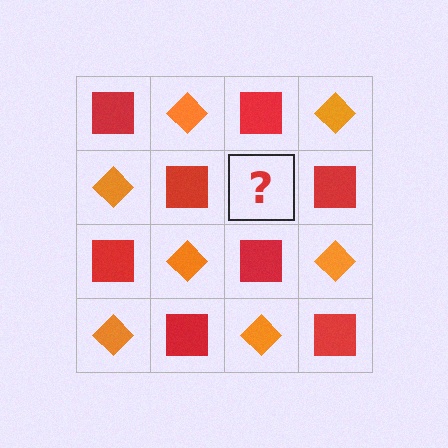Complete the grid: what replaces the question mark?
The question mark should be replaced with an orange diamond.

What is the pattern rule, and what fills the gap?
The rule is that it alternates red square and orange diamond in a checkerboard pattern. The gap should be filled with an orange diamond.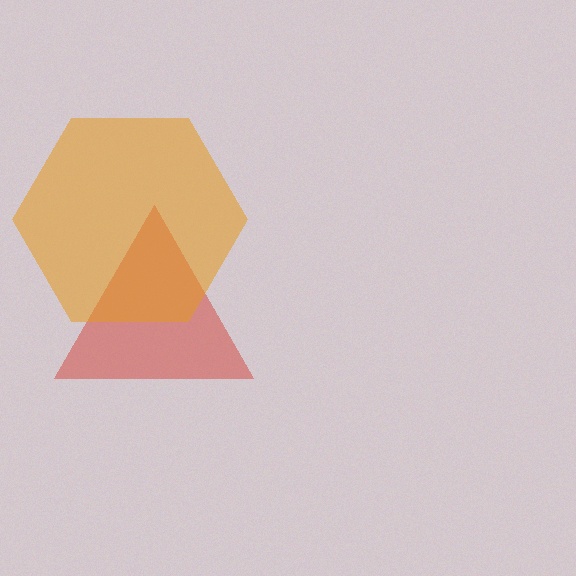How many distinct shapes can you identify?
There are 2 distinct shapes: a red triangle, an orange hexagon.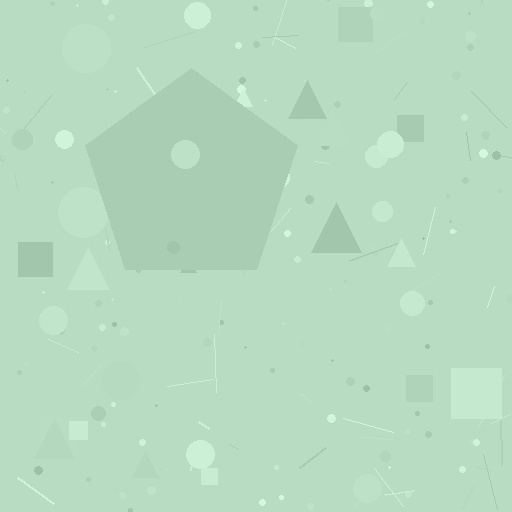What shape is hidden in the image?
A pentagon is hidden in the image.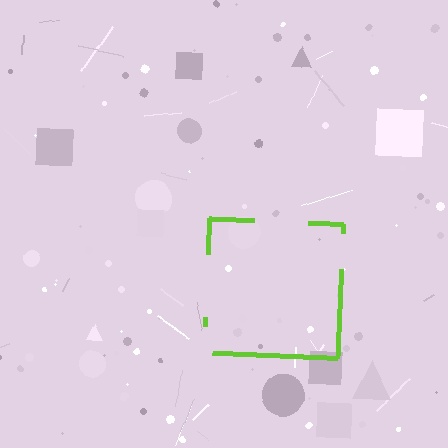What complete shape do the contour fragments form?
The contour fragments form a square.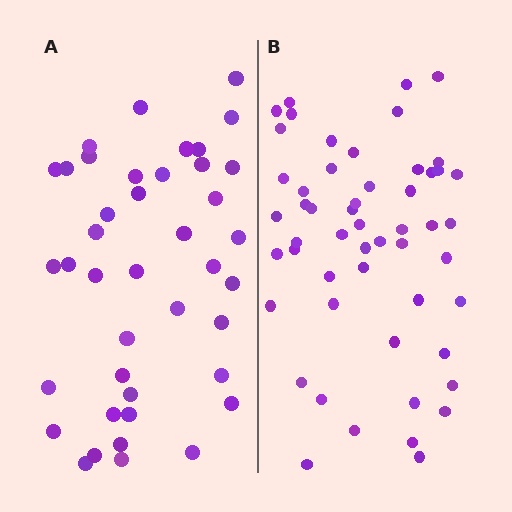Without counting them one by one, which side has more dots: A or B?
Region B (the right region) has more dots.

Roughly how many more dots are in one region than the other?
Region B has roughly 12 or so more dots than region A.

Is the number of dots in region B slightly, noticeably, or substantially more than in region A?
Region B has noticeably more, but not dramatically so. The ratio is roughly 1.3 to 1.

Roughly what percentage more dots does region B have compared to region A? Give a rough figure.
About 30% more.